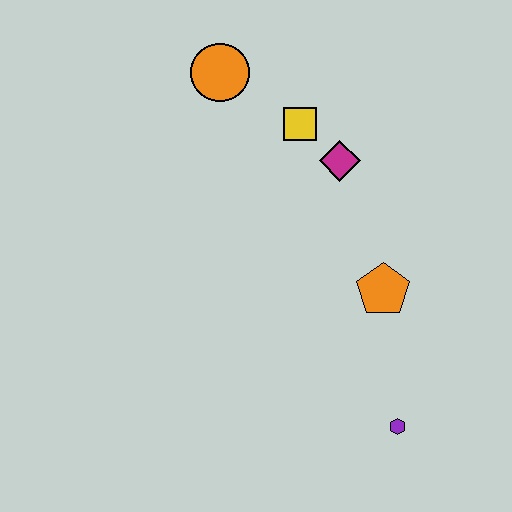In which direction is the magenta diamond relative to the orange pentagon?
The magenta diamond is above the orange pentagon.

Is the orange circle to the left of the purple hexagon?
Yes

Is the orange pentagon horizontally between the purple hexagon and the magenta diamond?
Yes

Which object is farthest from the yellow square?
The purple hexagon is farthest from the yellow square.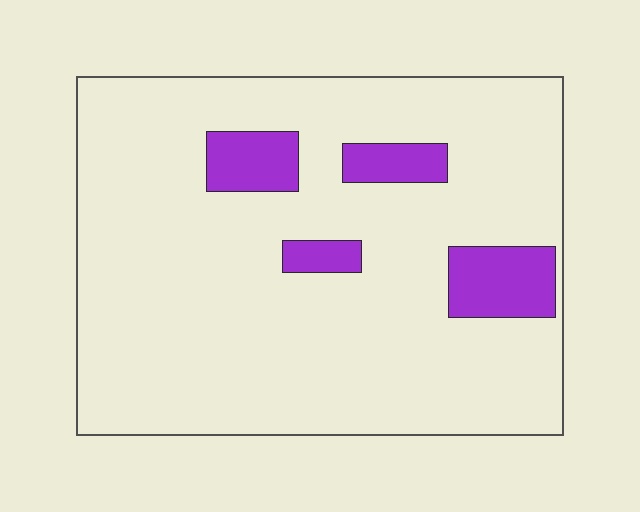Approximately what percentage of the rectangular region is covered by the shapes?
Approximately 10%.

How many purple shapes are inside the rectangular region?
4.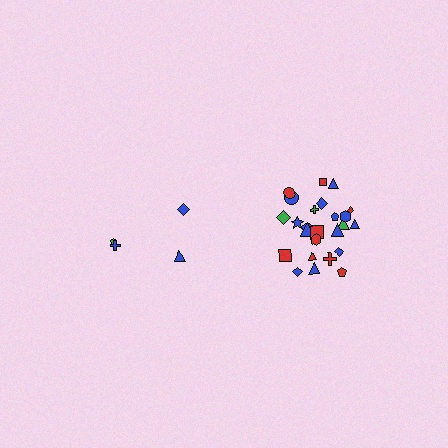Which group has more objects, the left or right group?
The right group.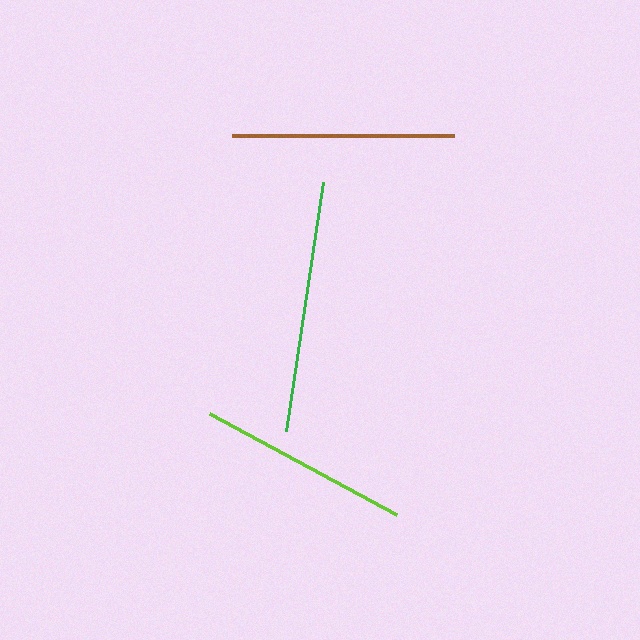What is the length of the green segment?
The green segment is approximately 252 pixels long.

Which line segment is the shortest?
The lime line is the shortest at approximately 213 pixels.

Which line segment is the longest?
The green line is the longest at approximately 252 pixels.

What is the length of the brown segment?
The brown segment is approximately 222 pixels long.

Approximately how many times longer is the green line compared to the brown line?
The green line is approximately 1.1 times the length of the brown line.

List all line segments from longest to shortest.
From longest to shortest: green, brown, lime.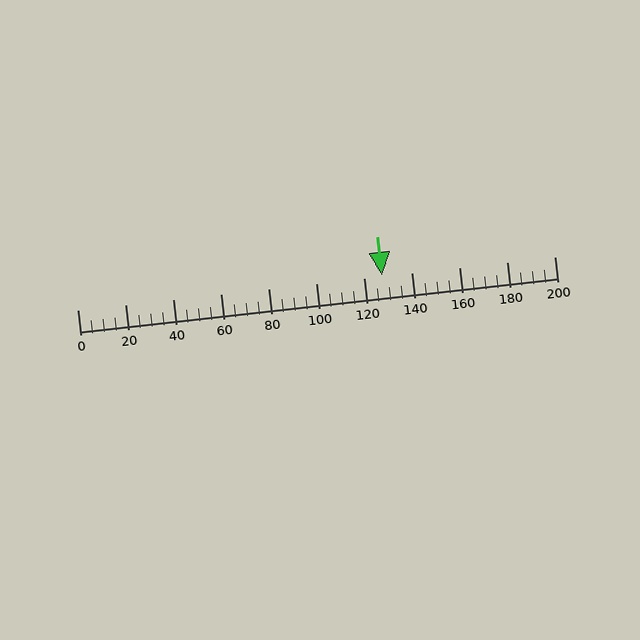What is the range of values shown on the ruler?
The ruler shows values from 0 to 200.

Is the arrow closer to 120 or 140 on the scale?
The arrow is closer to 120.